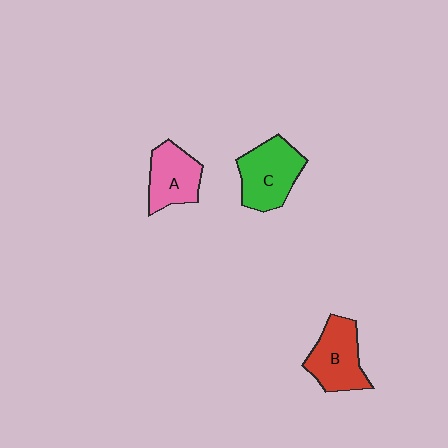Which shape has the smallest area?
Shape A (pink).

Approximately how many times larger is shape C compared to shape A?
Approximately 1.2 times.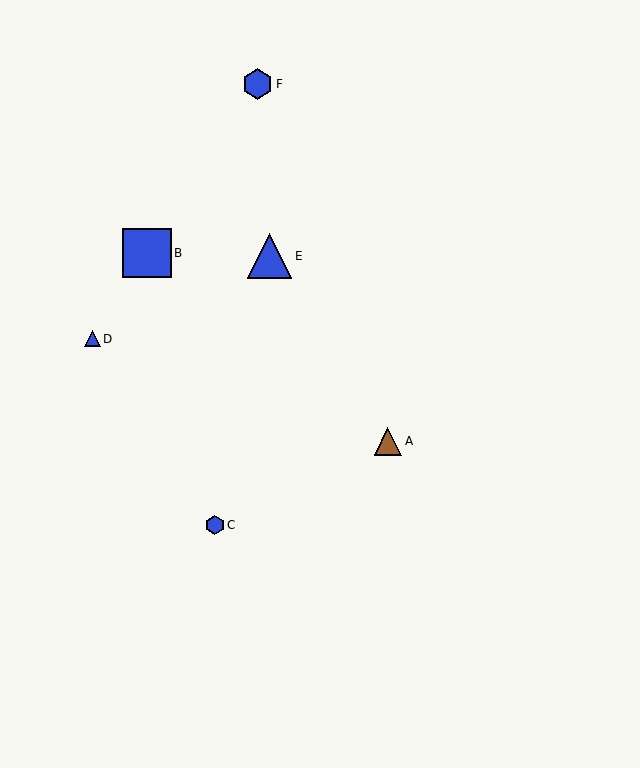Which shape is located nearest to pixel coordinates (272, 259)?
The blue triangle (labeled E) at (270, 256) is nearest to that location.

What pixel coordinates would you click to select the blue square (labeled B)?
Click at (147, 253) to select the blue square B.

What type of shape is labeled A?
Shape A is a brown triangle.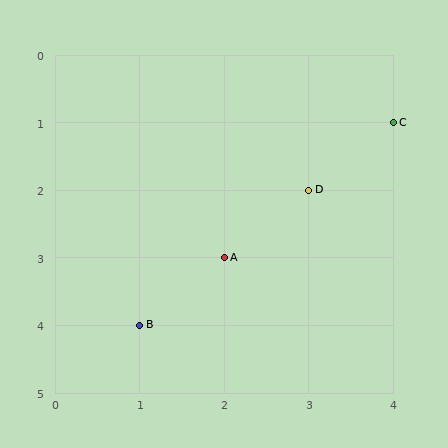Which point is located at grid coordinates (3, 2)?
Point D is at (3, 2).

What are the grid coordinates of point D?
Point D is at grid coordinates (3, 2).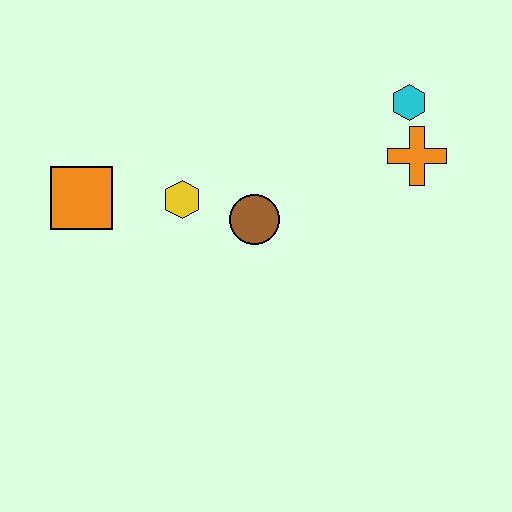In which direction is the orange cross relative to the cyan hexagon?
The orange cross is below the cyan hexagon.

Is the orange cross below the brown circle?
No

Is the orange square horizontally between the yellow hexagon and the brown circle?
No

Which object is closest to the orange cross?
The cyan hexagon is closest to the orange cross.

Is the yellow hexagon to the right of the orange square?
Yes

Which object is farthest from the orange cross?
The orange square is farthest from the orange cross.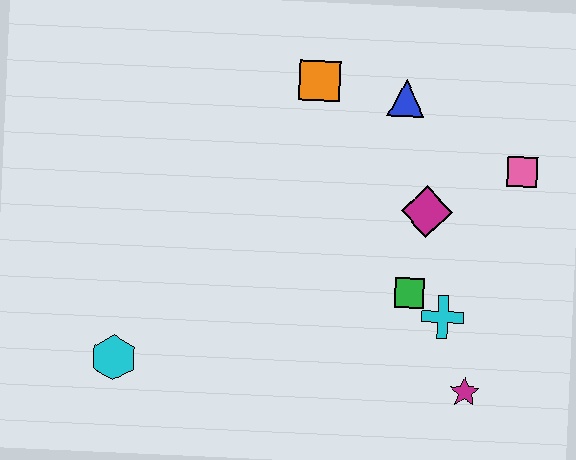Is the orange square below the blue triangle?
No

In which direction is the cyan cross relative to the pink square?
The cyan cross is below the pink square.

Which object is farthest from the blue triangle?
The cyan hexagon is farthest from the blue triangle.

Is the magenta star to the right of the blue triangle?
Yes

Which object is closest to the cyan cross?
The green square is closest to the cyan cross.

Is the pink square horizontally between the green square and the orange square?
No